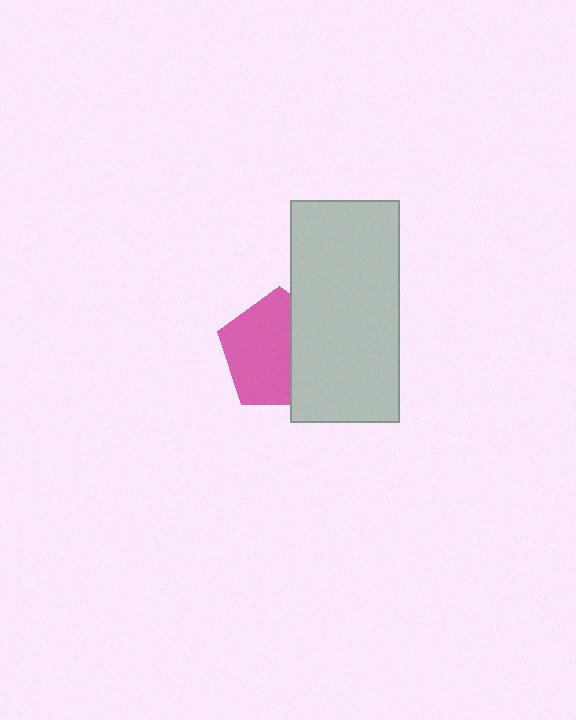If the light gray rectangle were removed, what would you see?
You would see the complete pink pentagon.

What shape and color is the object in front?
The object in front is a light gray rectangle.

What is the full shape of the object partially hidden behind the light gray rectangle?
The partially hidden object is a pink pentagon.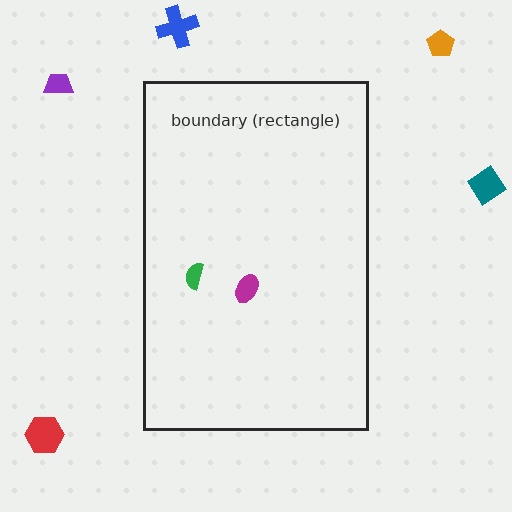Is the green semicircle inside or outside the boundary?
Inside.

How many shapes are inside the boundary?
2 inside, 5 outside.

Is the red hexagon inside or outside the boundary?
Outside.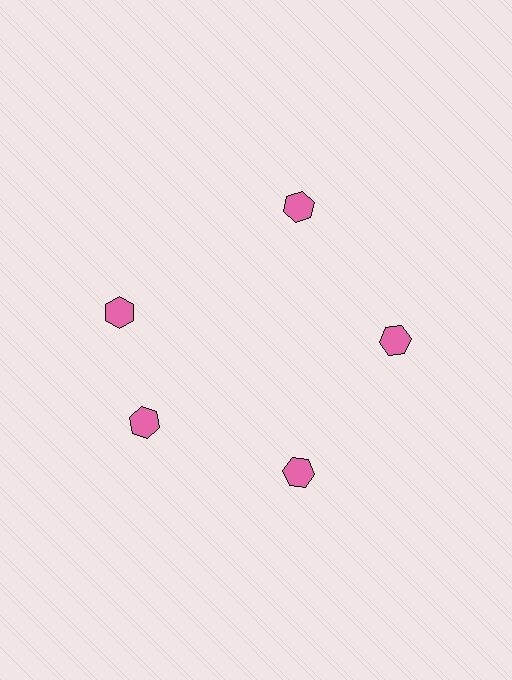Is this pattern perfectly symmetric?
No. The 5 pink hexagons are arranged in a ring, but one element near the 10 o'clock position is rotated out of alignment along the ring, breaking the 5-fold rotational symmetry.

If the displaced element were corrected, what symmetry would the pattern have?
It would have 5-fold rotational symmetry — the pattern would map onto itself every 72 degrees.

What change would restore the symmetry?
The symmetry would be restored by rotating it back into even spacing with its neighbors so that all 5 hexagons sit at equal angles and equal distance from the center.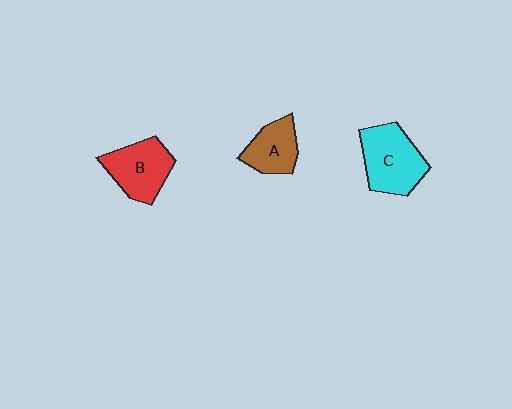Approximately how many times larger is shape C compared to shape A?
Approximately 1.5 times.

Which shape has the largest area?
Shape C (cyan).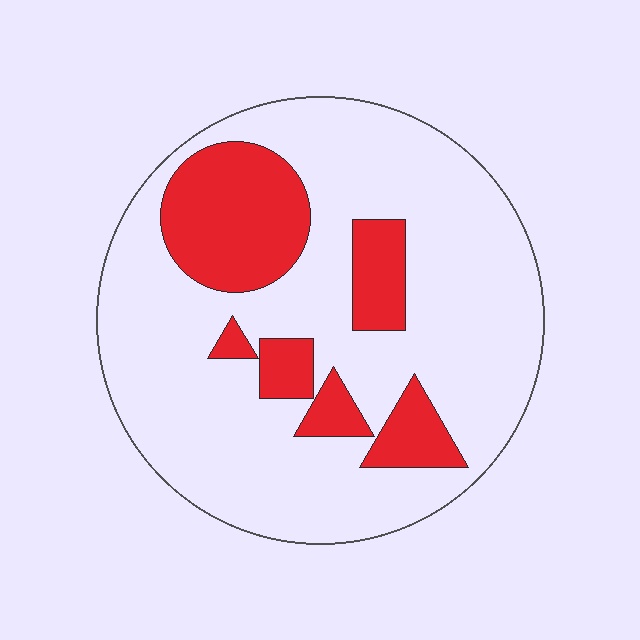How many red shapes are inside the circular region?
6.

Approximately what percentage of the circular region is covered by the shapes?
Approximately 25%.